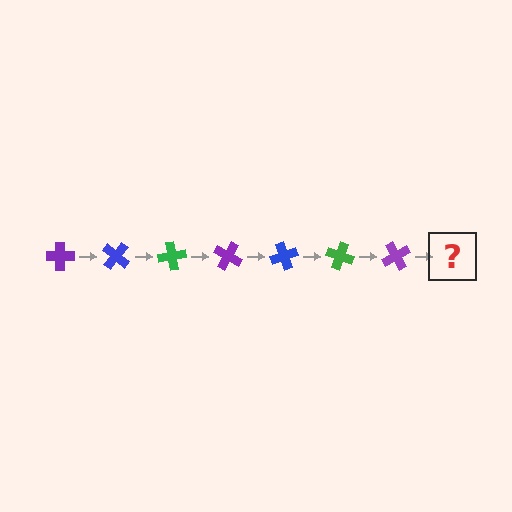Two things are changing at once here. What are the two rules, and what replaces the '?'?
The two rules are that it rotates 40 degrees each step and the color cycles through purple, blue, and green. The '?' should be a blue cross, rotated 280 degrees from the start.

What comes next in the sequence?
The next element should be a blue cross, rotated 280 degrees from the start.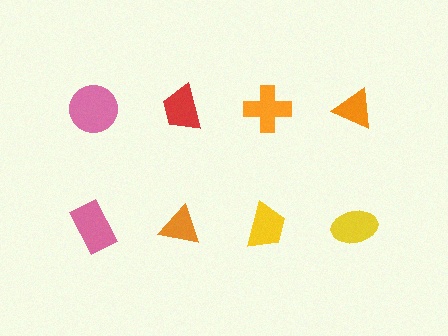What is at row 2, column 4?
A yellow ellipse.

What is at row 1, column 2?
A red trapezoid.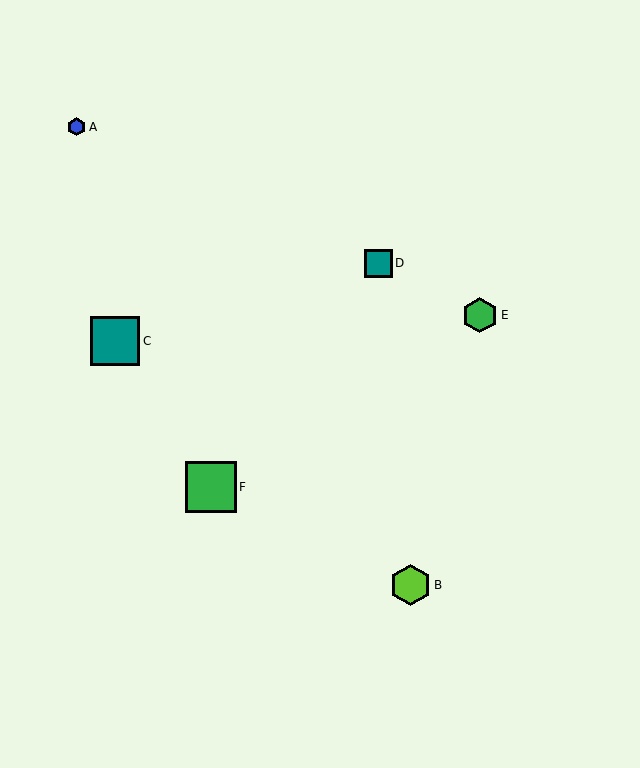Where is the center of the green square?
The center of the green square is at (211, 487).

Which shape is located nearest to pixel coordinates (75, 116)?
The blue hexagon (labeled A) at (76, 127) is nearest to that location.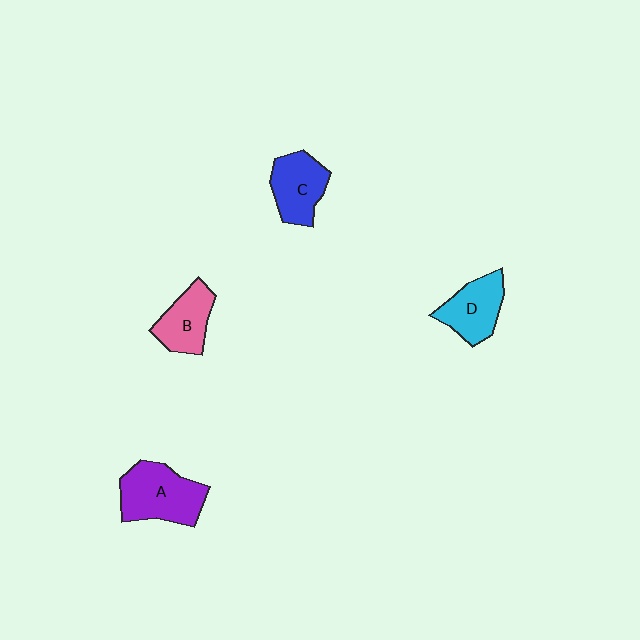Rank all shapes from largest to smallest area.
From largest to smallest: A (purple), C (blue), D (cyan), B (pink).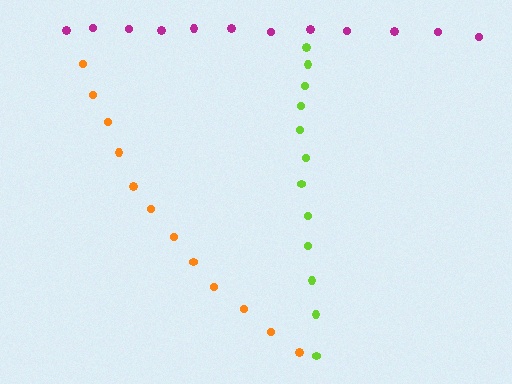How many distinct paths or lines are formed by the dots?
There are 3 distinct paths.